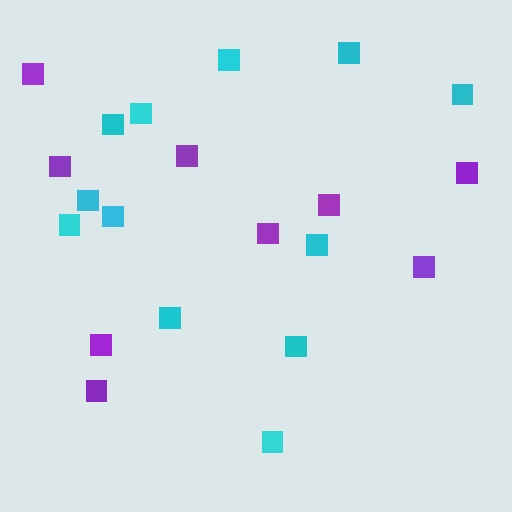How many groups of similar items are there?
There are 2 groups: one group of purple squares (9) and one group of cyan squares (12).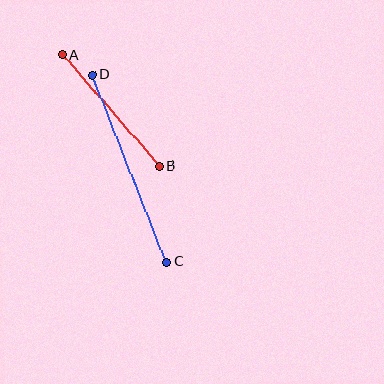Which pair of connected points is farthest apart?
Points C and D are farthest apart.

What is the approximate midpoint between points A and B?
The midpoint is at approximately (111, 111) pixels.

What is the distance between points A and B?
The distance is approximately 147 pixels.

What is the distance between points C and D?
The distance is approximately 202 pixels.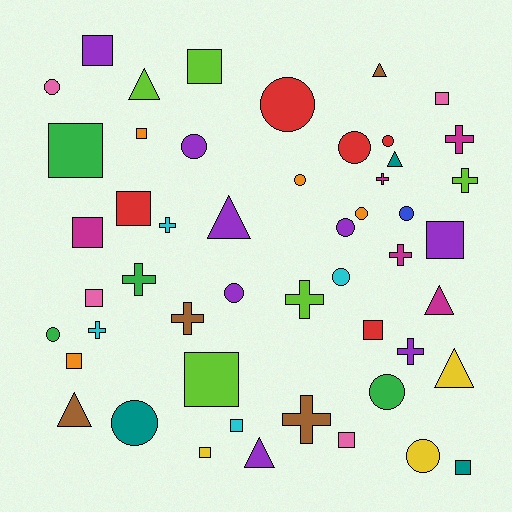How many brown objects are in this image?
There are 4 brown objects.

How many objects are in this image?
There are 50 objects.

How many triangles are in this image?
There are 8 triangles.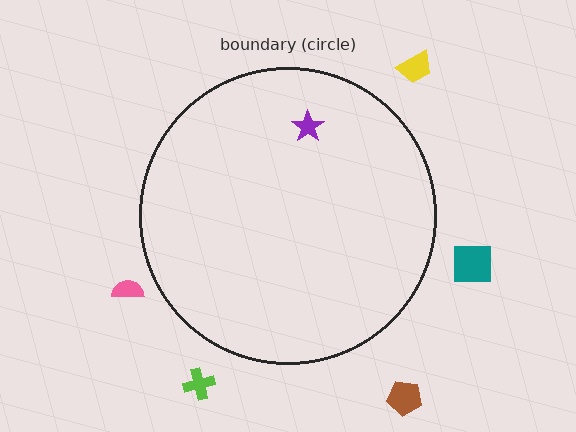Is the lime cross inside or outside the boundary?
Outside.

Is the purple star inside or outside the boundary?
Inside.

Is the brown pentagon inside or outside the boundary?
Outside.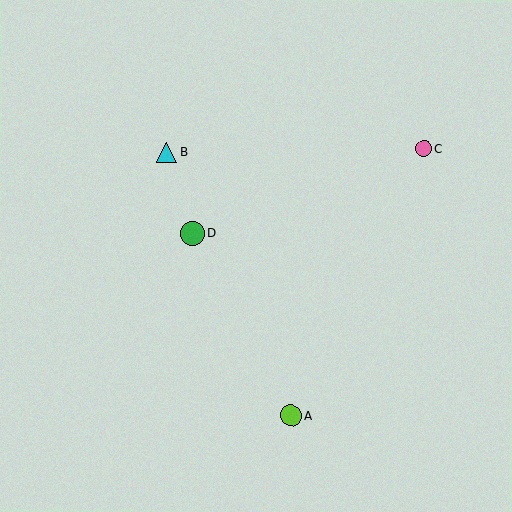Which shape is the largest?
The green circle (labeled D) is the largest.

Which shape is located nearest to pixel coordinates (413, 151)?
The pink circle (labeled C) at (424, 149) is nearest to that location.